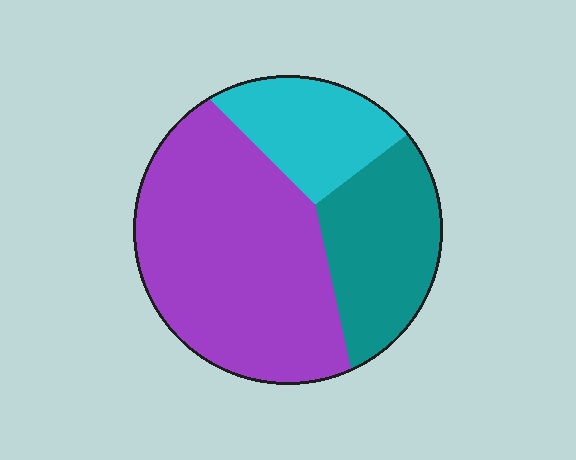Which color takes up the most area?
Purple, at roughly 55%.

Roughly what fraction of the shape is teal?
Teal covers 26% of the shape.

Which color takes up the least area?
Cyan, at roughly 20%.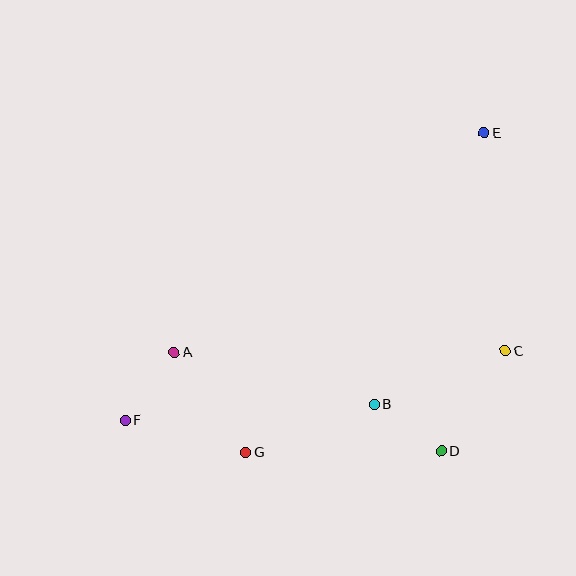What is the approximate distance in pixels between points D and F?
The distance between D and F is approximately 318 pixels.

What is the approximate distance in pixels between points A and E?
The distance between A and E is approximately 380 pixels.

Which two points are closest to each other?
Points B and D are closest to each other.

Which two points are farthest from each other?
Points E and F are farthest from each other.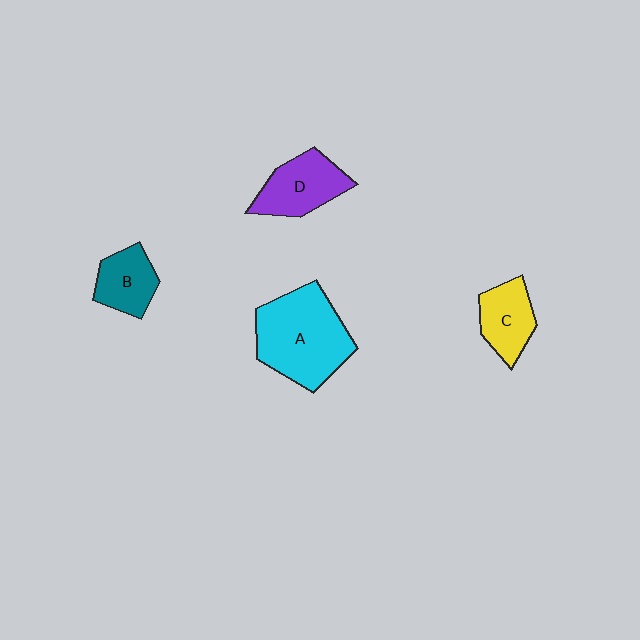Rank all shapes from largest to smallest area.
From largest to smallest: A (cyan), D (purple), C (yellow), B (teal).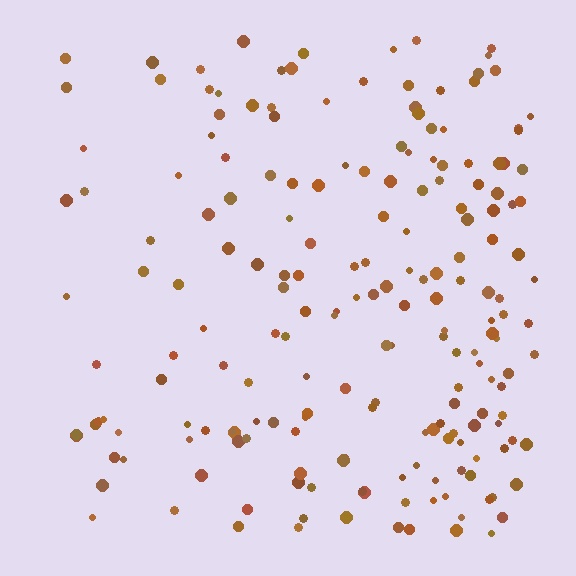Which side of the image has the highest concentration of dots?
The right.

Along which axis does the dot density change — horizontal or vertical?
Horizontal.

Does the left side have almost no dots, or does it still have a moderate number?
Still a moderate number, just noticeably fewer than the right.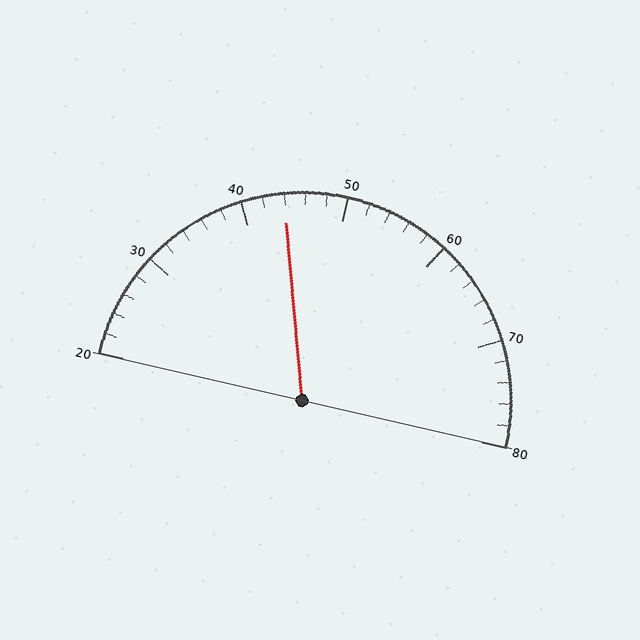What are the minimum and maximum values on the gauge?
The gauge ranges from 20 to 80.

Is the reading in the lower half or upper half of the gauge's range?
The reading is in the lower half of the range (20 to 80).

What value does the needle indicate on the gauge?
The needle indicates approximately 44.